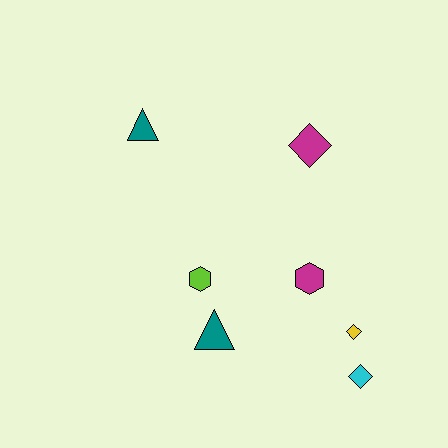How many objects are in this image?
There are 7 objects.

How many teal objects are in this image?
There are 2 teal objects.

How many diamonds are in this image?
There are 3 diamonds.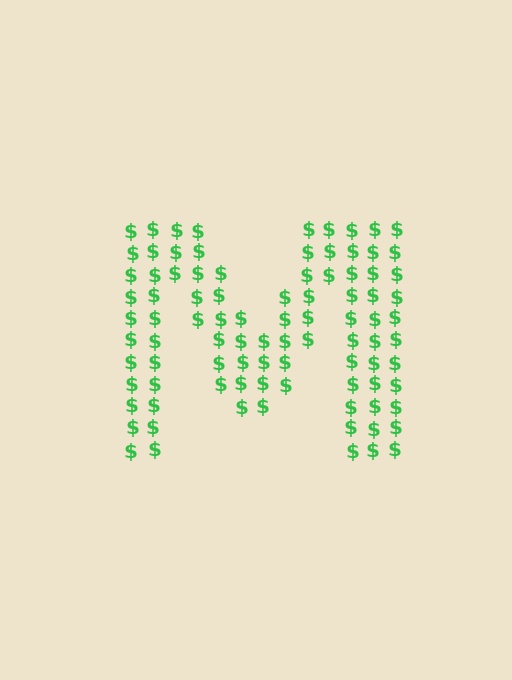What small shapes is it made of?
It is made of small dollar signs.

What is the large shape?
The large shape is the letter M.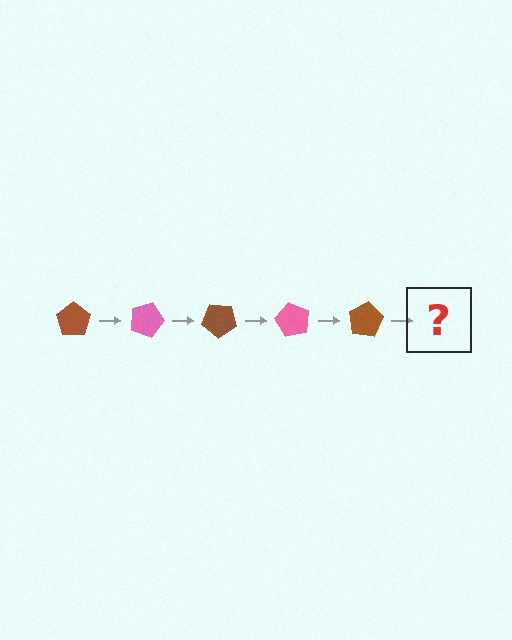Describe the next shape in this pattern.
It should be a pink pentagon, rotated 100 degrees from the start.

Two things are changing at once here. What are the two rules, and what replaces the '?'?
The two rules are that it rotates 20 degrees each step and the color cycles through brown and pink. The '?' should be a pink pentagon, rotated 100 degrees from the start.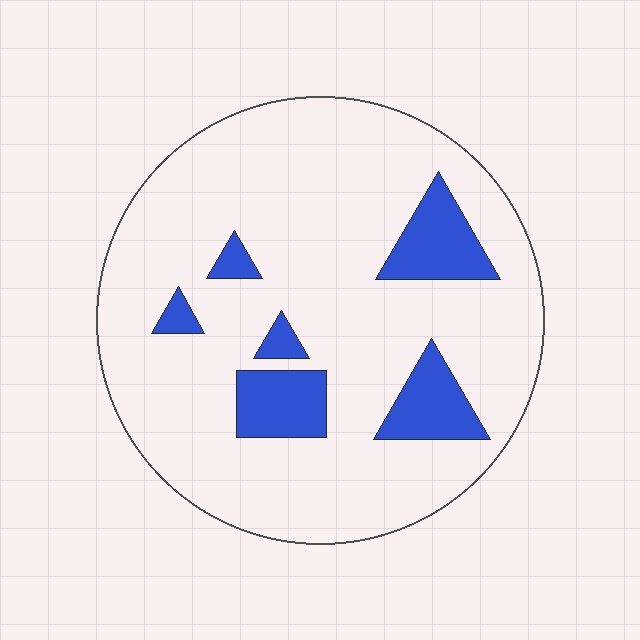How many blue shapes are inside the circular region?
6.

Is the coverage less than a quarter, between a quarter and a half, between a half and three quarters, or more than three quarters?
Less than a quarter.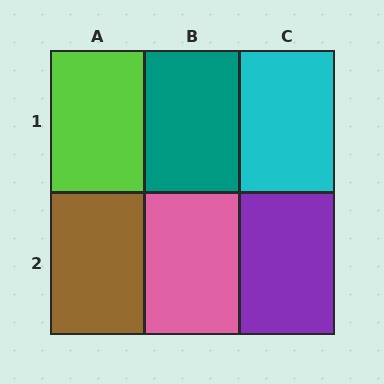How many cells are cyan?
1 cell is cyan.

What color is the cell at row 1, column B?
Teal.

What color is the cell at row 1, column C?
Cyan.